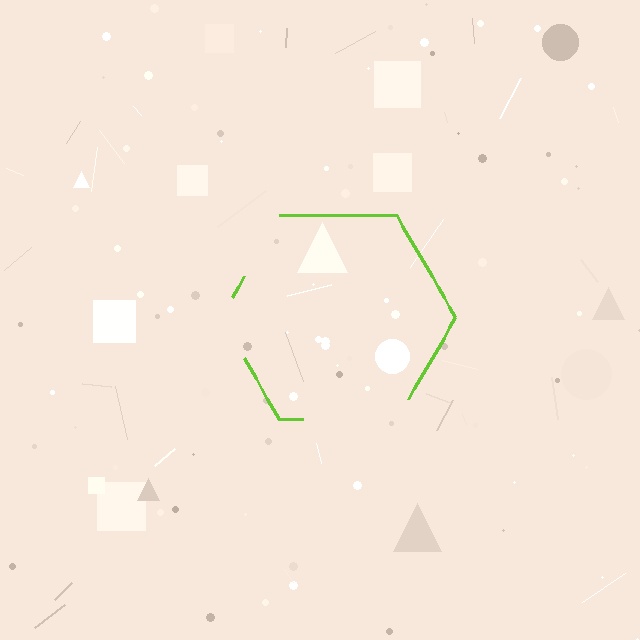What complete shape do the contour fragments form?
The contour fragments form a hexagon.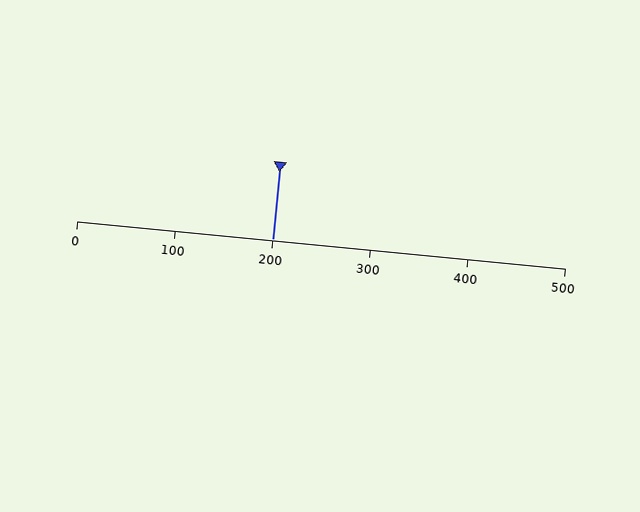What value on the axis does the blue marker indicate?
The marker indicates approximately 200.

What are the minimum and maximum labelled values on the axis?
The axis runs from 0 to 500.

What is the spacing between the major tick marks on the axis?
The major ticks are spaced 100 apart.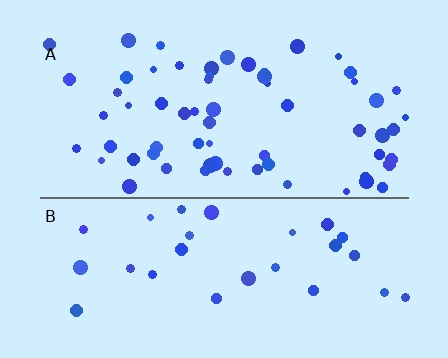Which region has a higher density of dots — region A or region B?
A (the top).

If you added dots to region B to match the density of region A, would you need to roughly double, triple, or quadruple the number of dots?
Approximately double.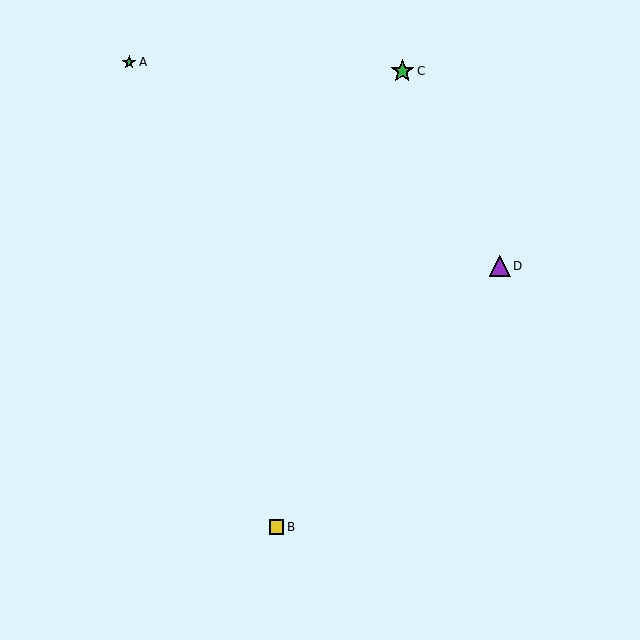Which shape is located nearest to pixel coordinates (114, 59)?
The green star (labeled A) at (129, 62) is nearest to that location.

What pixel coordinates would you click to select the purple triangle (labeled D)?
Click at (500, 266) to select the purple triangle D.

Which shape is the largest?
The green star (labeled C) is the largest.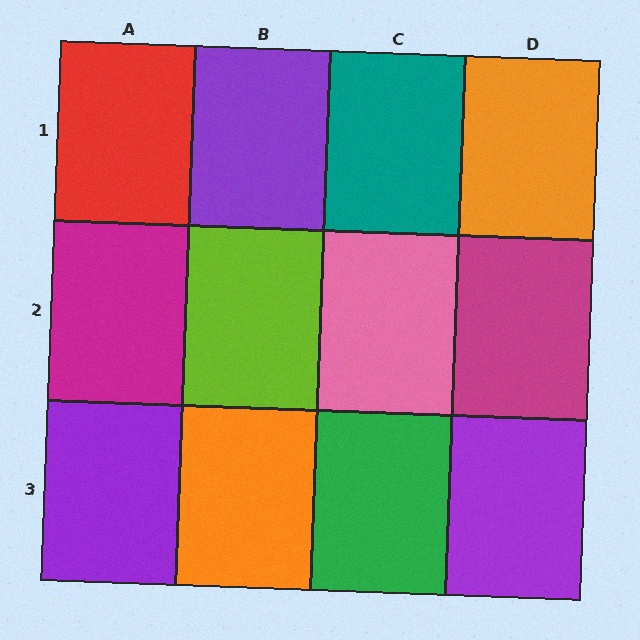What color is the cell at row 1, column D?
Orange.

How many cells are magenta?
2 cells are magenta.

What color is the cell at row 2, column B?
Lime.